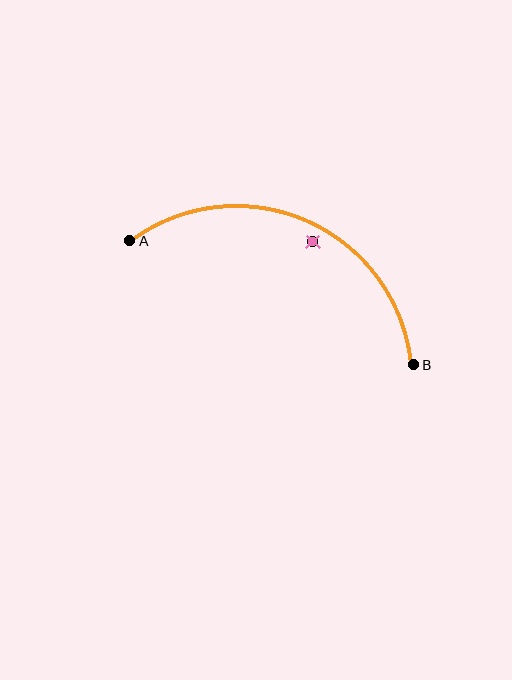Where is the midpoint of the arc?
The arc midpoint is the point on the curve farthest from the straight line joining A and B. It sits above that line.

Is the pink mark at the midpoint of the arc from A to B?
No — the pink mark does not lie on the arc at all. It sits slightly inside the curve.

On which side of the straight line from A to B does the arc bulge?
The arc bulges above the straight line connecting A and B.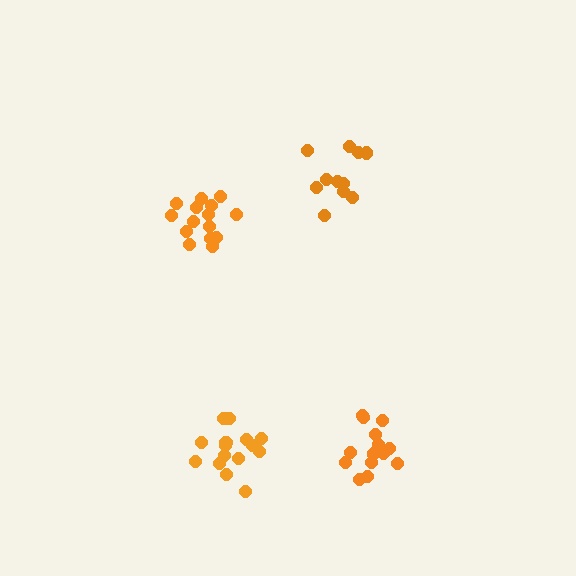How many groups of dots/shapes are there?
There are 4 groups.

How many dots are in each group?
Group 1: 15 dots, Group 2: 14 dots, Group 3: 11 dots, Group 4: 15 dots (55 total).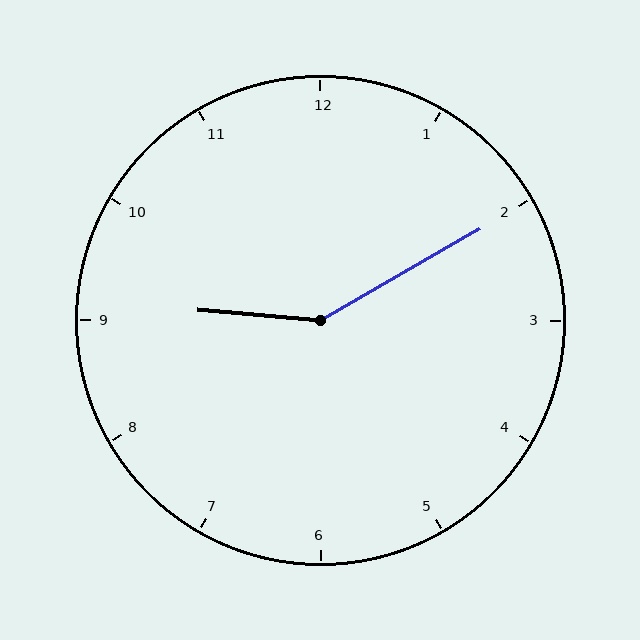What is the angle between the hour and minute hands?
Approximately 145 degrees.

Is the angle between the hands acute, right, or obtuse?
It is obtuse.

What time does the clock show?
9:10.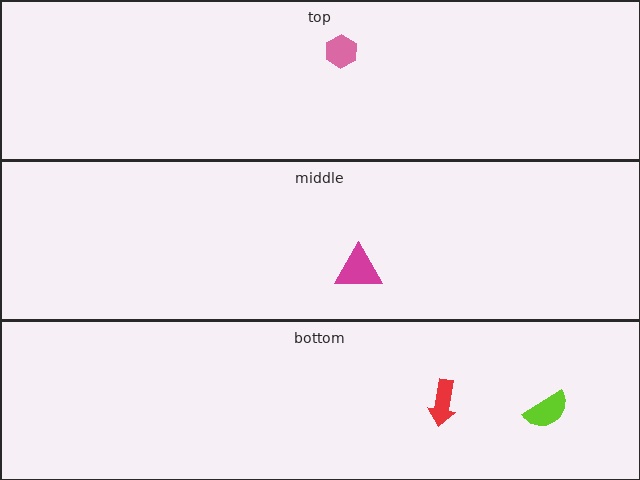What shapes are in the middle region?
The magenta triangle.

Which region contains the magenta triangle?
The middle region.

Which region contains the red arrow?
The bottom region.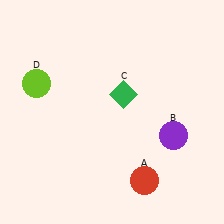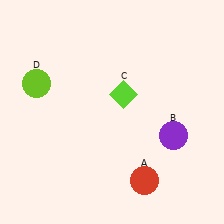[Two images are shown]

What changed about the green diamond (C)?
In Image 1, C is green. In Image 2, it changed to lime.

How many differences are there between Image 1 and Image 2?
There is 1 difference between the two images.